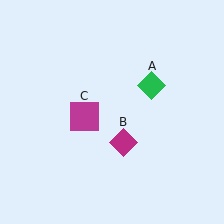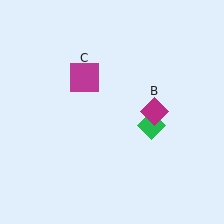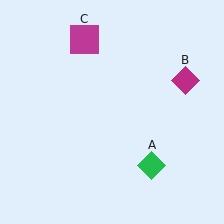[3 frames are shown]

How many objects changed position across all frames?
3 objects changed position: green diamond (object A), magenta diamond (object B), magenta square (object C).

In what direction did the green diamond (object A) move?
The green diamond (object A) moved down.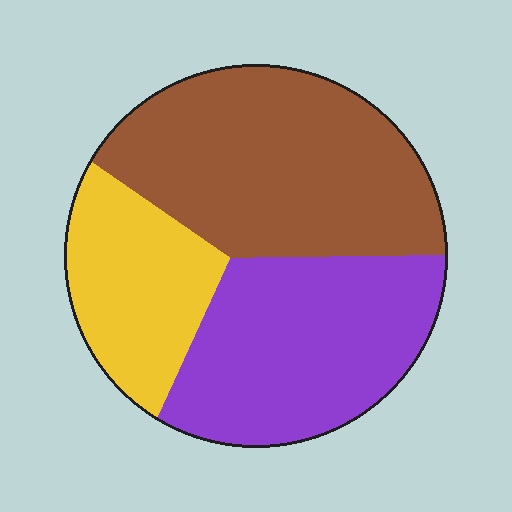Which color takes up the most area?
Brown, at roughly 45%.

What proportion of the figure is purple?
Purple takes up between a third and a half of the figure.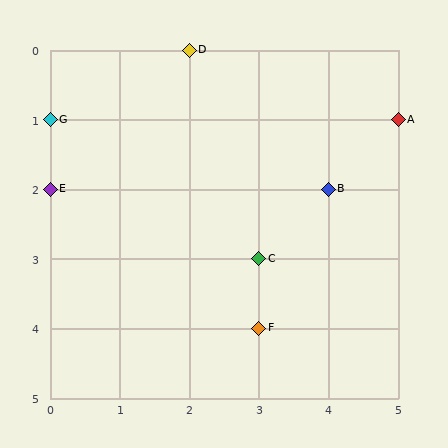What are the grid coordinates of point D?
Point D is at grid coordinates (2, 0).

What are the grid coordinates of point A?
Point A is at grid coordinates (5, 1).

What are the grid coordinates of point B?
Point B is at grid coordinates (4, 2).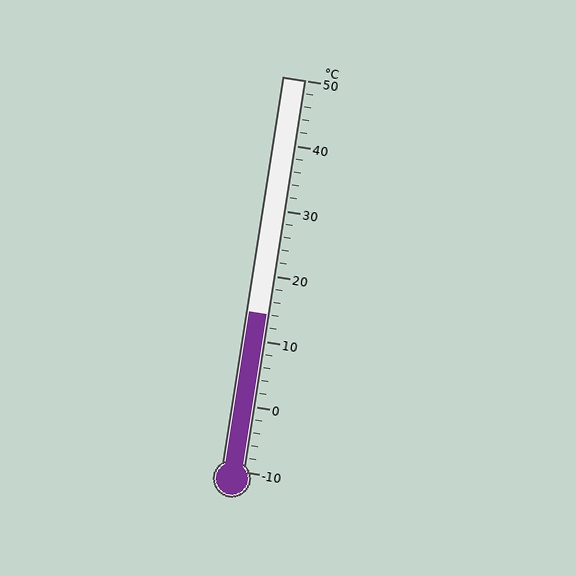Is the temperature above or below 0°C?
The temperature is above 0°C.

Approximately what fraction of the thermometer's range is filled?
The thermometer is filled to approximately 40% of its range.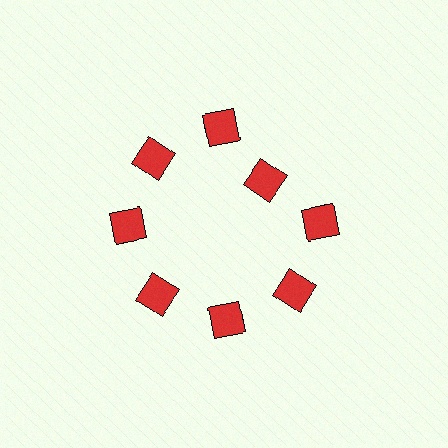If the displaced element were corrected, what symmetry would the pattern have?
It would have 8-fold rotational symmetry — the pattern would map onto itself every 45 degrees.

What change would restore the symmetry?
The symmetry would be restored by moving it outward, back onto the ring so that all 8 diamonds sit at equal angles and equal distance from the center.